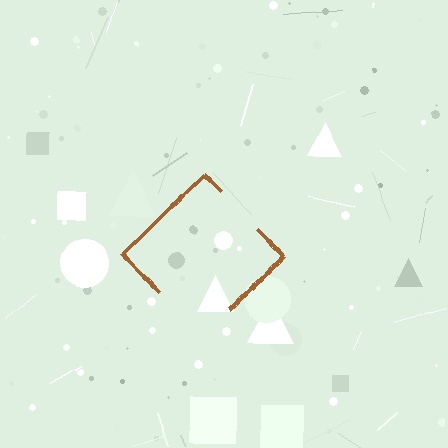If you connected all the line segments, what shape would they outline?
They would outline a diamond.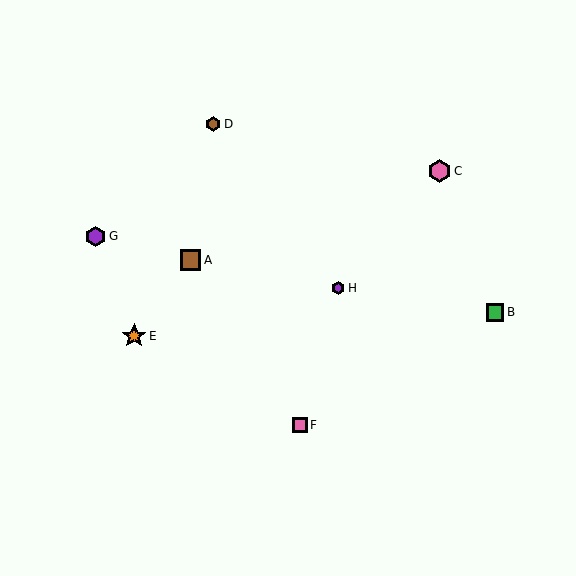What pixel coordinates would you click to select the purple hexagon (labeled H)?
Click at (338, 288) to select the purple hexagon H.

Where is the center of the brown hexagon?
The center of the brown hexagon is at (213, 124).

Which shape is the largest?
The orange star (labeled E) is the largest.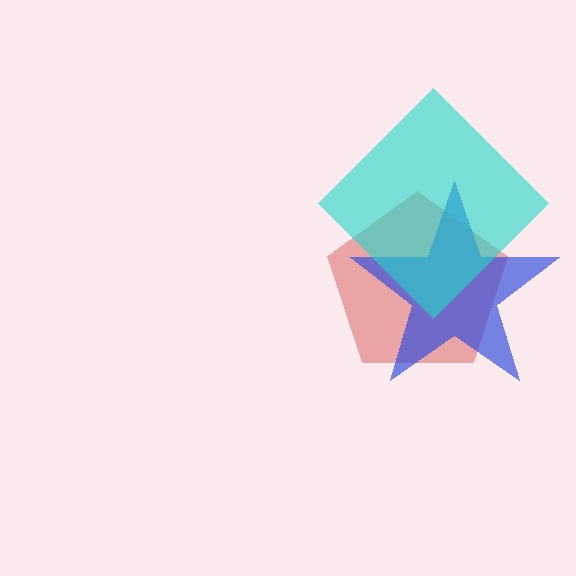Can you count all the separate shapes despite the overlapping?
Yes, there are 3 separate shapes.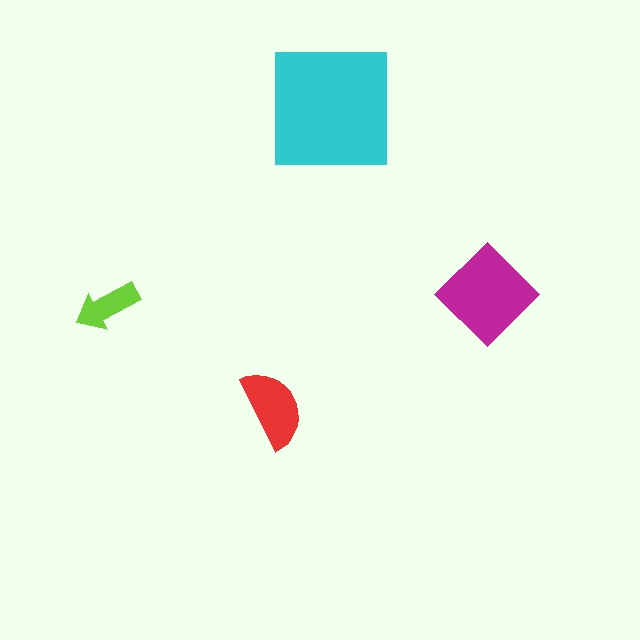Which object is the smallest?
The lime arrow.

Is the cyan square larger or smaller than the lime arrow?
Larger.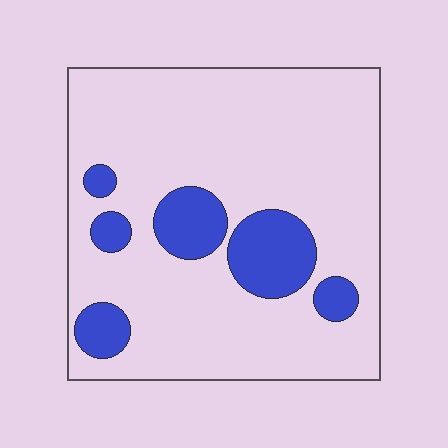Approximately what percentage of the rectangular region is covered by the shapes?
Approximately 15%.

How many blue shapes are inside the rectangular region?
6.